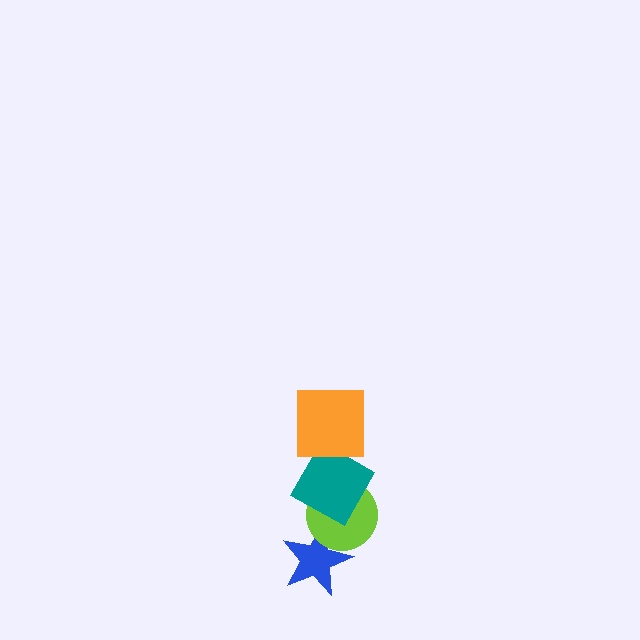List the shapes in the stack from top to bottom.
From top to bottom: the orange square, the teal square, the lime circle, the blue star.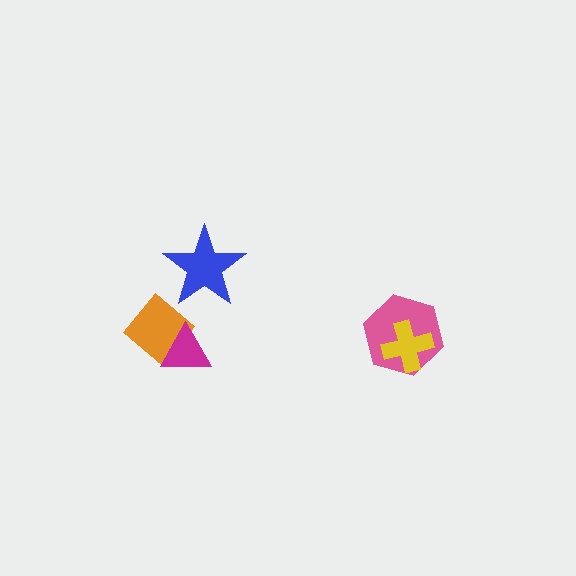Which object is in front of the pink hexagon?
The yellow cross is in front of the pink hexagon.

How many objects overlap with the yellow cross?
1 object overlaps with the yellow cross.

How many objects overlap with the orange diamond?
1 object overlaps with the orange diamond.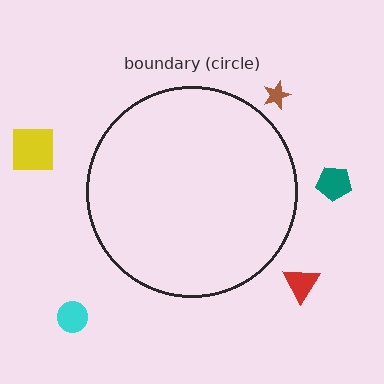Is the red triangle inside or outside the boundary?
Outside.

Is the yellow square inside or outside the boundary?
Outside.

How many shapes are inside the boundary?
0 inside, 5 outside.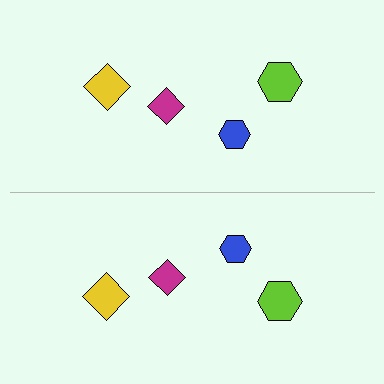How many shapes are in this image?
There are 8 shapes in this image.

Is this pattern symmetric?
Yes, this pattern has bilateral (reflection) symmetry.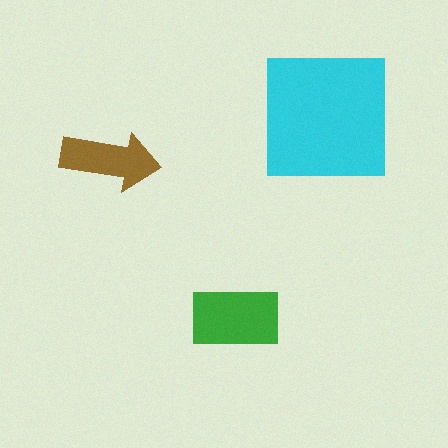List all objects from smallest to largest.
The brown arrow, the green rectangle, the cyan square.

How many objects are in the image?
There are 3 objects in the image.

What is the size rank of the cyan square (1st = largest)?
1st.